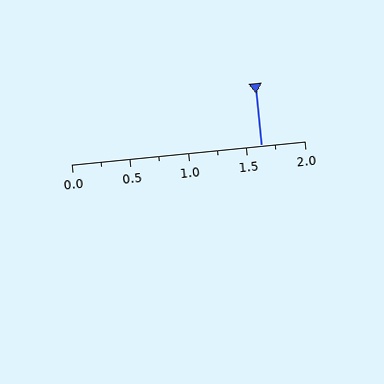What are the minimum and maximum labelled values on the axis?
The axis runs from 0.0 to 2.0.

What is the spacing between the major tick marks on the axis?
The major ticks are spaced 0.5 apart.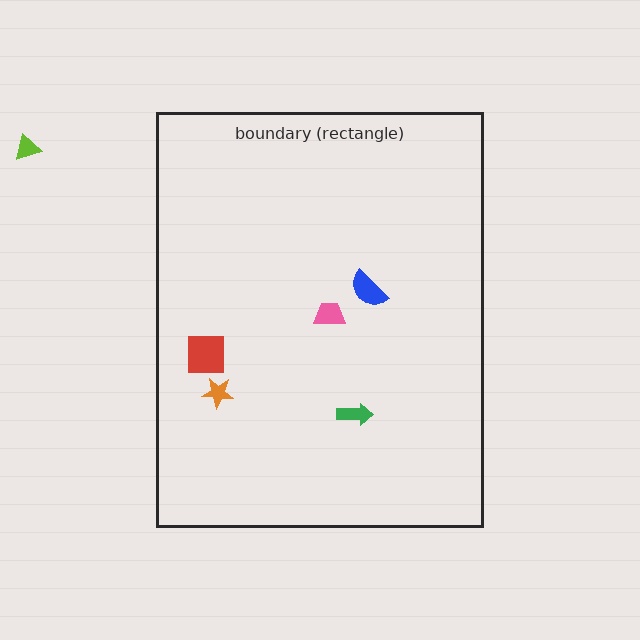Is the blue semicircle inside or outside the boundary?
Inside.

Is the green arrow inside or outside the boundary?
Inside.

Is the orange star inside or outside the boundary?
Inside.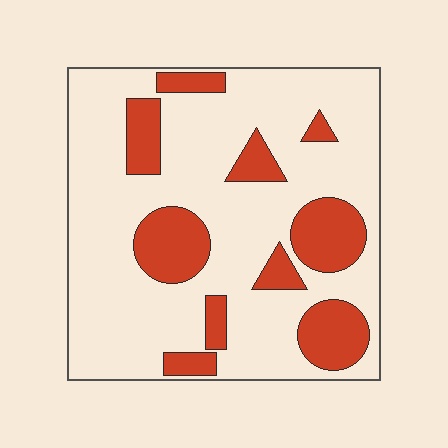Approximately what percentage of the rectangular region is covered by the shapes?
Approximately 25%.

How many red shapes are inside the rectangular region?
10.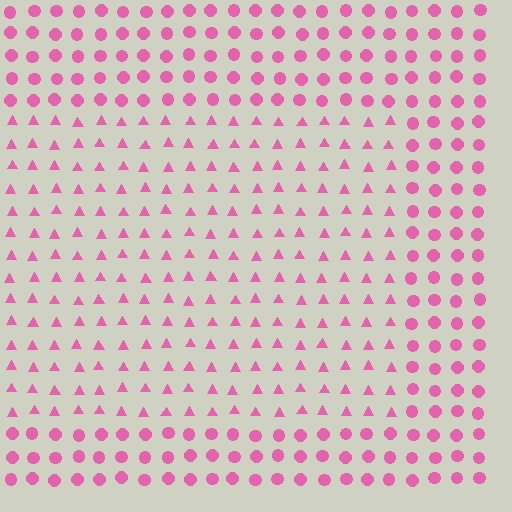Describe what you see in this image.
The image is filled with small pink elements arranged in a uniform grid. A rectangle-shaped region contains triangles, while the surrounding area contains circles. The boundary is defined purely by the change in element shape.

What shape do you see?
I see a rectangle.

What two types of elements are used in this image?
The image uses triangles inside the rectangle region and circles outside it.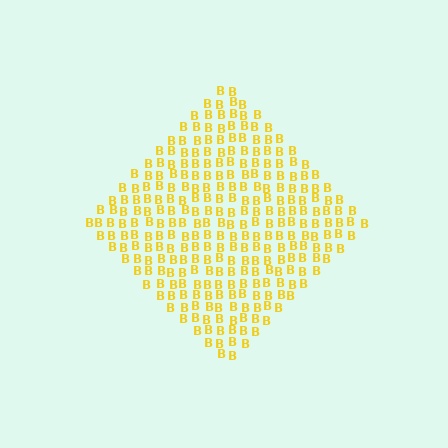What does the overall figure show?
The overall figure shows a diamond.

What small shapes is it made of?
It is made of small letter B's.